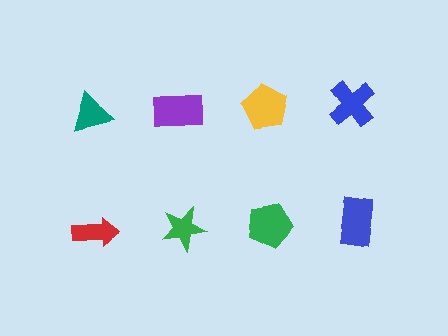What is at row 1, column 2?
A purple rectangle.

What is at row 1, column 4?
A blue cross.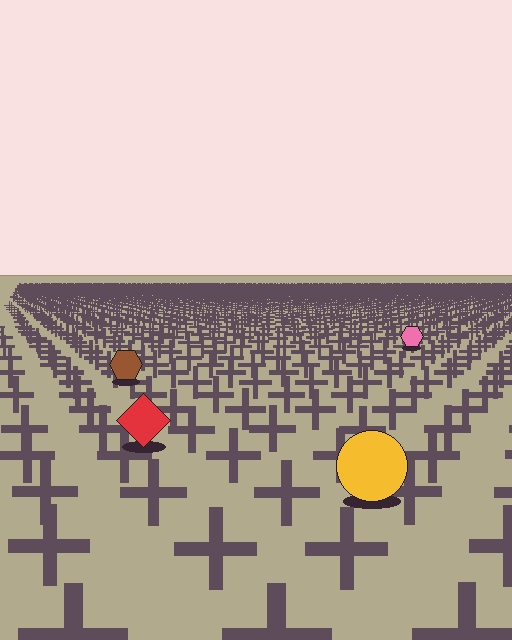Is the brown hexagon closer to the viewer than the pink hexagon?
Yes. The brown hexagon is closer — you can tell from the texture gradient: the ground texture is coarser near it.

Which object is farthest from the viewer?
The pink hexagon is farthest from the viewer. It appears smaller and the ground texture around it is denser.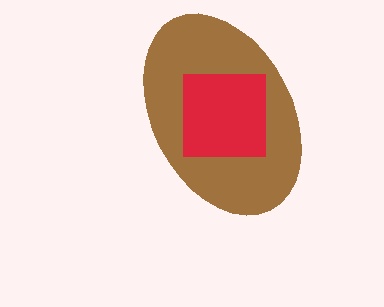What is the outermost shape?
The brown ellipse.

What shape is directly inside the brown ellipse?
The red square.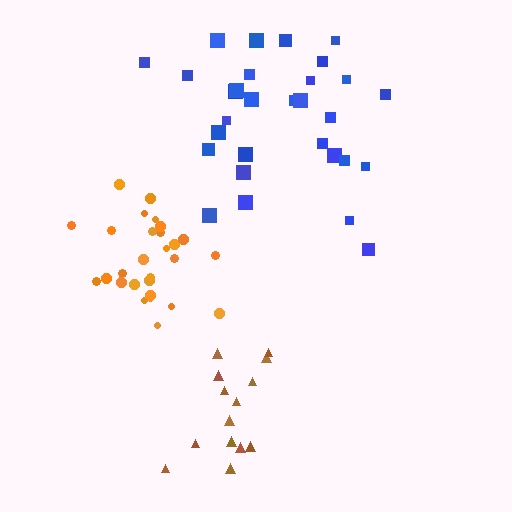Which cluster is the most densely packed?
Orange.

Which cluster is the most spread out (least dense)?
Blue.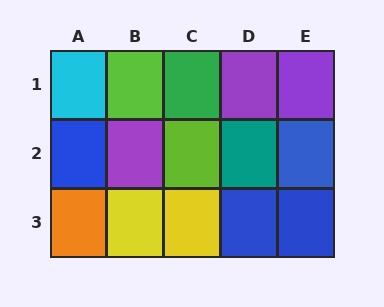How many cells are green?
1 cell is green.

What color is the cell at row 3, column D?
Blue.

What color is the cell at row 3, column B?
Yellow.